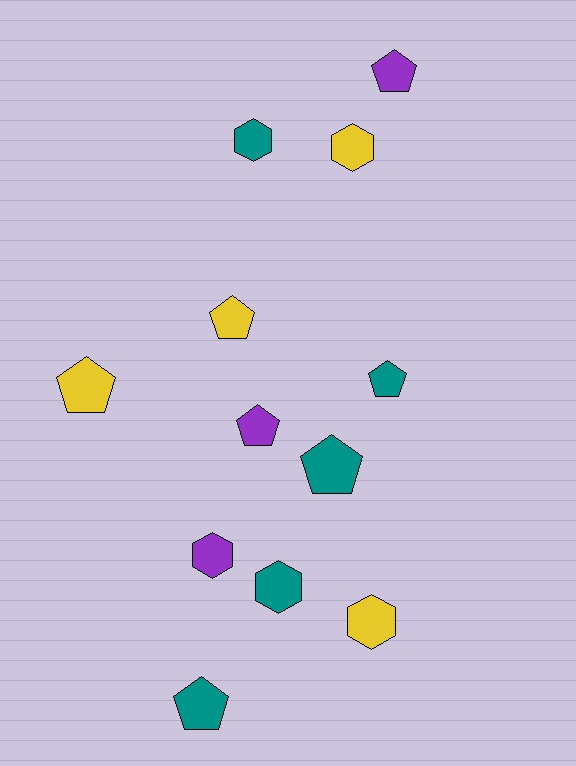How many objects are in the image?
There are 12 objects.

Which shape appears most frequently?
Pentagon, with 7 objects.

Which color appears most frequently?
Teal, with 5 objects.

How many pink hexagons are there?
There are no pink hexagons.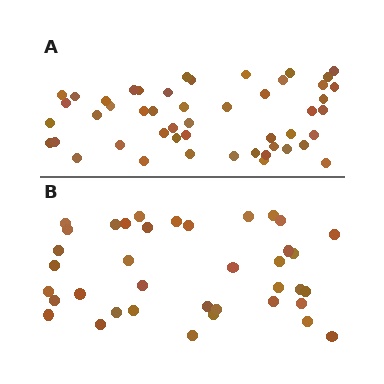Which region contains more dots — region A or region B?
Region A (the top region) has more dots.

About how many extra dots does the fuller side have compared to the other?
Region A has roughly 12 or so more dots than region B.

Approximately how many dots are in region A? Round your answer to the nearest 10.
About 50 dots. (The exact count is 49, which rounds to 50.)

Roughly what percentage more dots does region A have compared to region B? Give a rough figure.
About 30% more.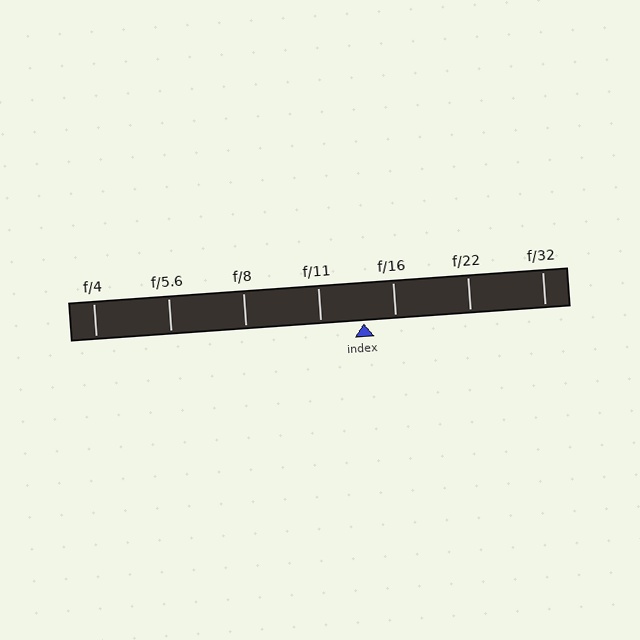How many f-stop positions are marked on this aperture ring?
There are 7 f-stop positions marked.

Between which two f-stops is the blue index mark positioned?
The index mark is between f/11 and f/16.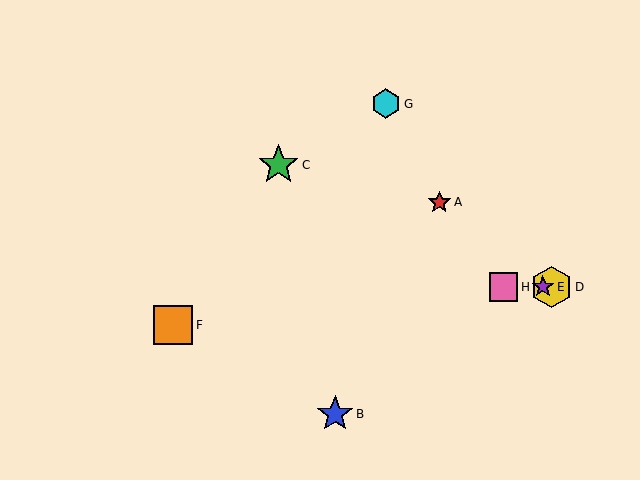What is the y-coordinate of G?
Object G is at y≈104.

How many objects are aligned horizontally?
3 objects (D, E, H) are aligned horizontally.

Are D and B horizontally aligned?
No, D is at y≈287 and B is at y≈414.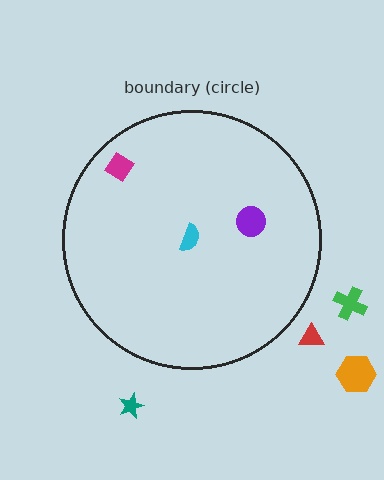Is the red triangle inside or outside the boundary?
Outside.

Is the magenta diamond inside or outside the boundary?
Inside.